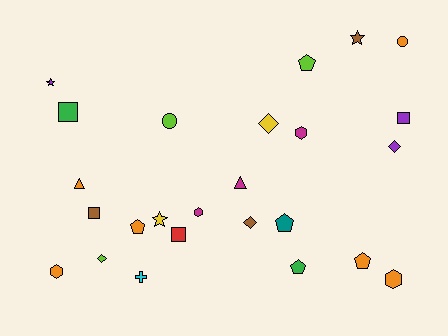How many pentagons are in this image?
There are 5 pentagons.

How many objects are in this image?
There are 25 objects.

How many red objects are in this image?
There is 1 red object.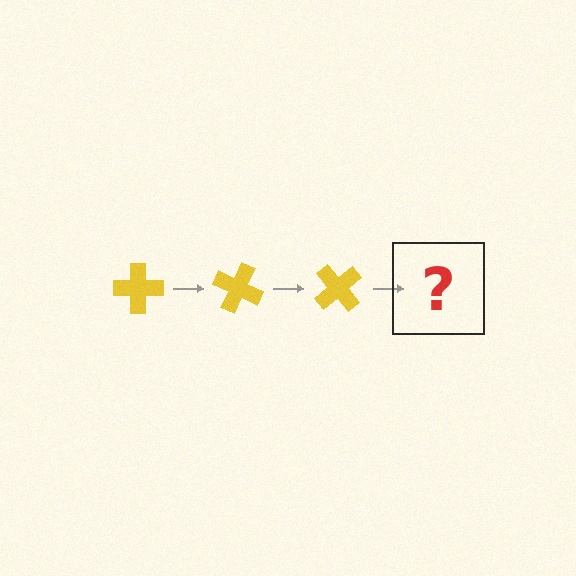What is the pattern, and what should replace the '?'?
The pattern is that the cross rotates 25 degrees each step. The '?' should be a yellow cross rotated 75 degrees.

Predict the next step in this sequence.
The next step is a yellow cross rotated 75 degrees.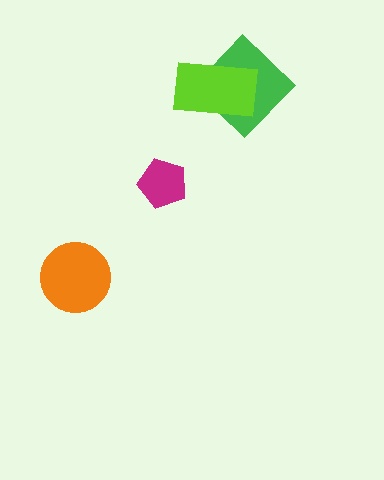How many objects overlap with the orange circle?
0 objects overlap with the orange circle.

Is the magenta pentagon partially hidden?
No, no other shape covers it.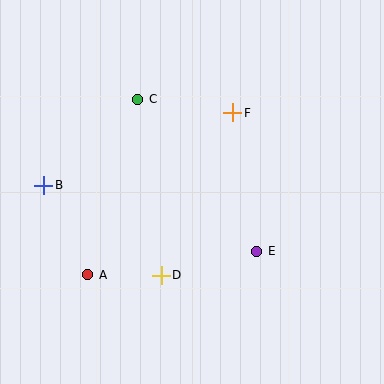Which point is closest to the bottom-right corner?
Point E is closest to the bottom-right corner.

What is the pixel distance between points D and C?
The distance between D and C is 177 pixels.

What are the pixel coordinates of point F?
Point F is at (233, 113).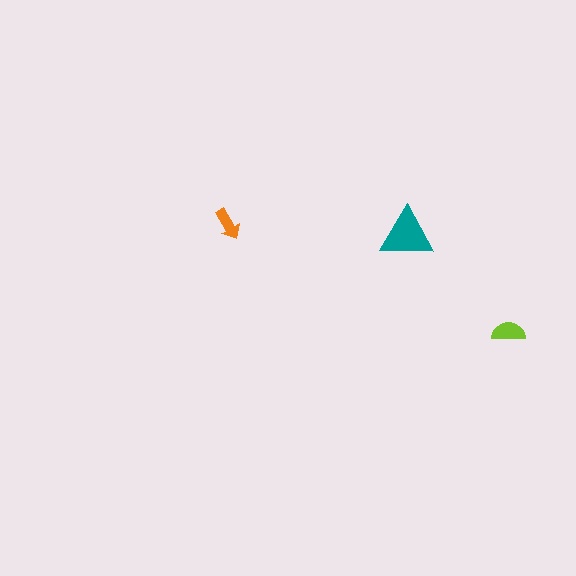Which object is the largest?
The teal triangle.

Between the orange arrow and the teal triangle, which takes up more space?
The teal triangle.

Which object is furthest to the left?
The orange arrow is leftmost.